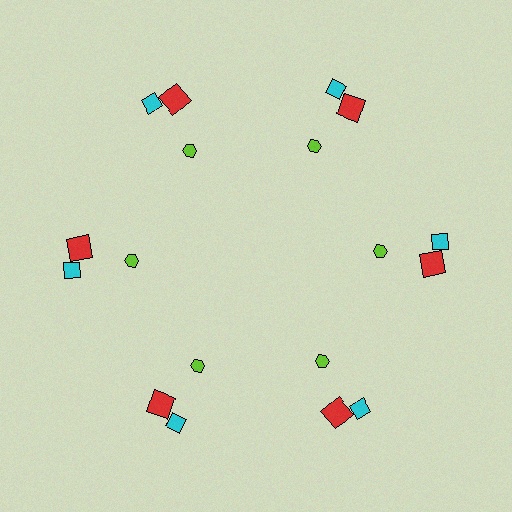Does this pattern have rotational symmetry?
Yes, this pattern has 6-fold rotational symmetry. It looks the same after rotating 60 degrees around the center.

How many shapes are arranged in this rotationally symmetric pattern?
There are 18 shapes, arranged in 6 groups of 3.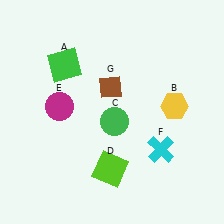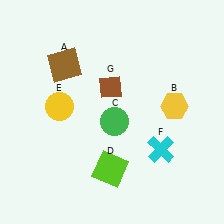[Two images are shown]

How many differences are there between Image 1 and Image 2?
There are 2 differences between the two images.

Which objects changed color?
A changed from green to brown. E changed from magenta to yellow.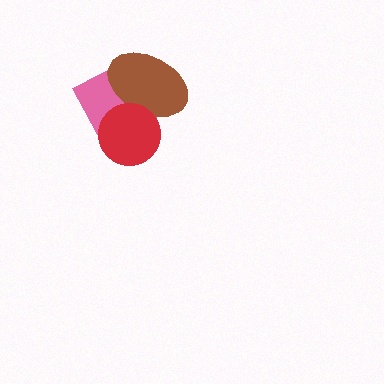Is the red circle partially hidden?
No, no other shape covers it.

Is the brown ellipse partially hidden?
Yes, it is partially covered by another shape.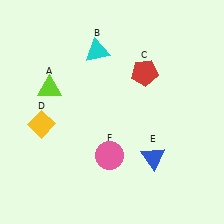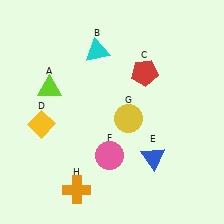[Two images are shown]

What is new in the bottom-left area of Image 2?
An orange cross (H) was added in the bottom-left area of Image 2.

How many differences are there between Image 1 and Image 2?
There are 2 differences between the two images.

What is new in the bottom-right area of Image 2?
A yellow circle (G) was added in the bottom-right area of Image 2.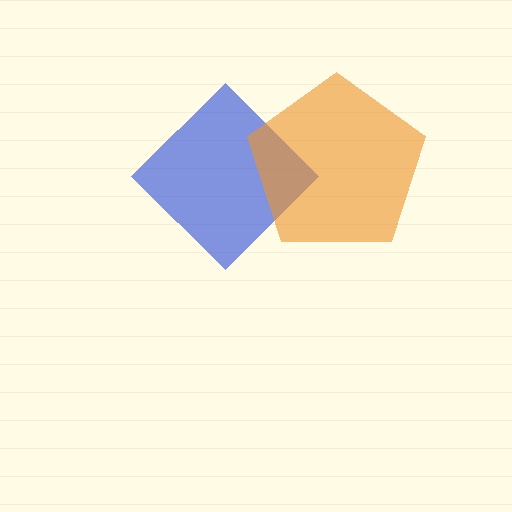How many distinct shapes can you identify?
There are 2 distinct shapes: a blue diamond, an orange pentagon.